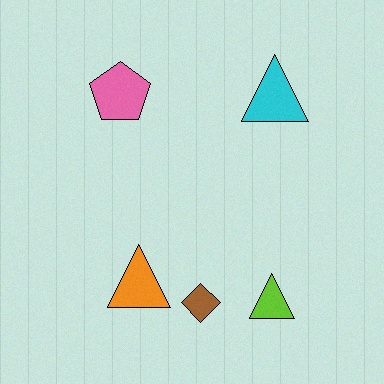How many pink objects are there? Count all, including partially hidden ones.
There is 1 pink object.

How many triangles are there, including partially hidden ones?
There are 3 triangles.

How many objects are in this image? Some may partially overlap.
There are 5 objects.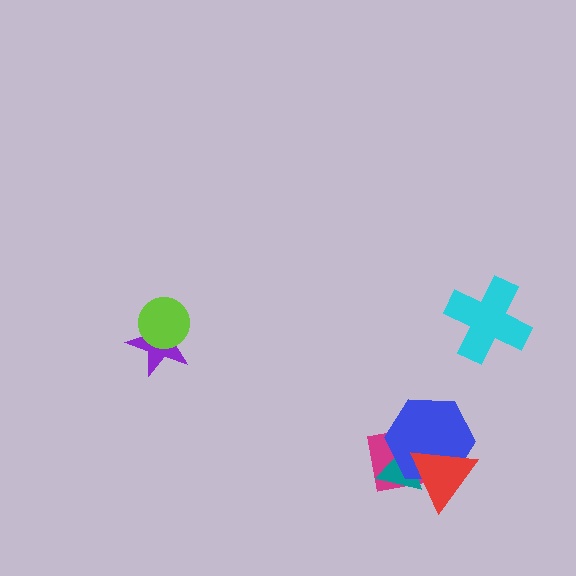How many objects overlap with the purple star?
1 object overlaps with the purple star.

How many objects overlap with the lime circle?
1 object overlaps with the lime circle.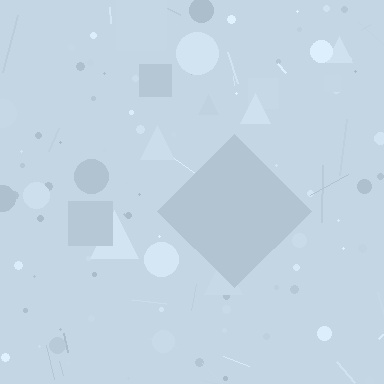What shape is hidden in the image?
A diamond is hidden in the image.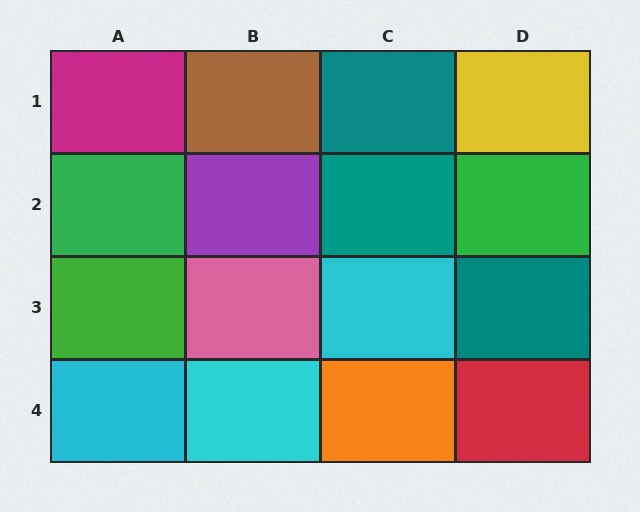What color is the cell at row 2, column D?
Green.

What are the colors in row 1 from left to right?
Magenta, brown, teal, yellow.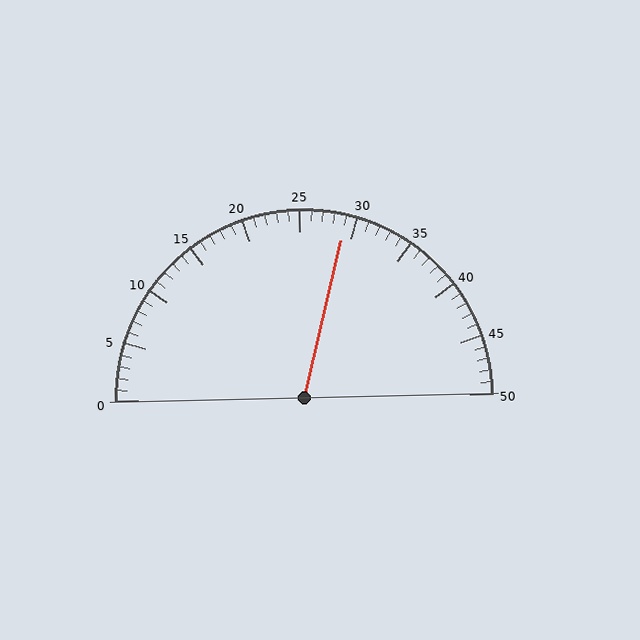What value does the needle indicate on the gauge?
The needle indicates approximately 29.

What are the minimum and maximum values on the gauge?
The gauge ranges from 0 to 50.